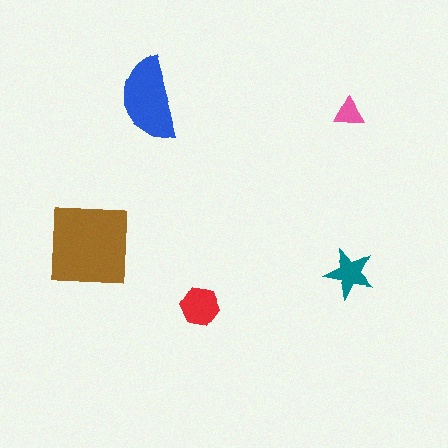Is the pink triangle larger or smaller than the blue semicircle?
Smaller.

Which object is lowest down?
The red hexagon is bottommost.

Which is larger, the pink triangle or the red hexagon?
The red hexagon.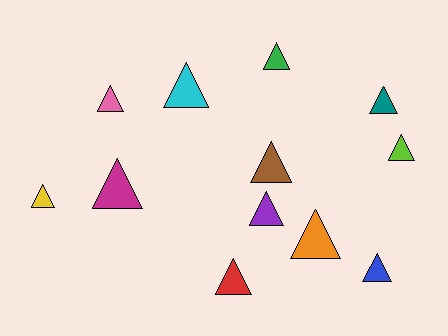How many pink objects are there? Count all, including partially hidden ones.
There is 1 pink object.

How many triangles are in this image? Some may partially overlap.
There are 12 triangles.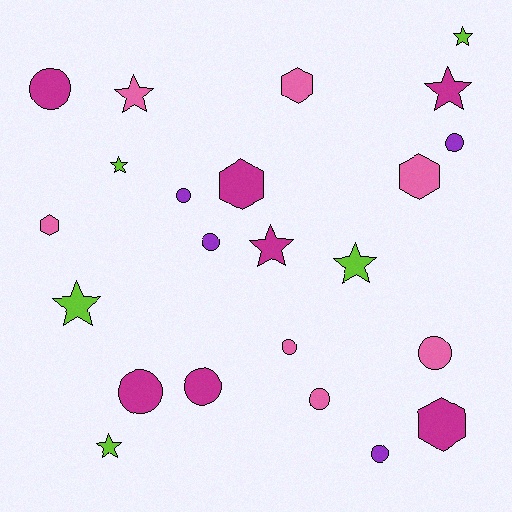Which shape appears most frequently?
Circle, with 10 objects.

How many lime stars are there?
There are 5 lime stars.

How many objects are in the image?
There are 23 objects.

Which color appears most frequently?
Pink, with 7 objects.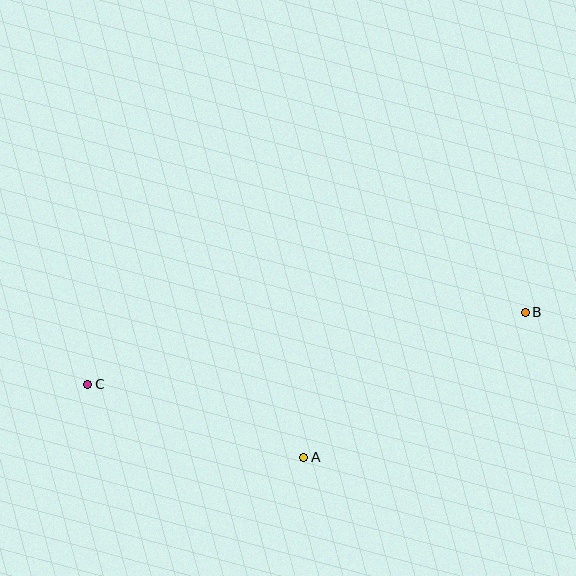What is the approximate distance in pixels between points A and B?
The distance between A and B is approximately 265 pixels.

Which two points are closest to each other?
Points A and C are closest to each other.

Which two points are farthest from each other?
Points B and C are farthest from each other.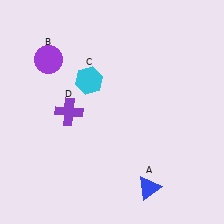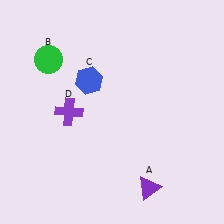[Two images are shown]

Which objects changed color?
A changed from blue to purple. B changed from purple to green. C changed from cyan to blue.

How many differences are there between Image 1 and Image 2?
There are 3 differences between the two images.